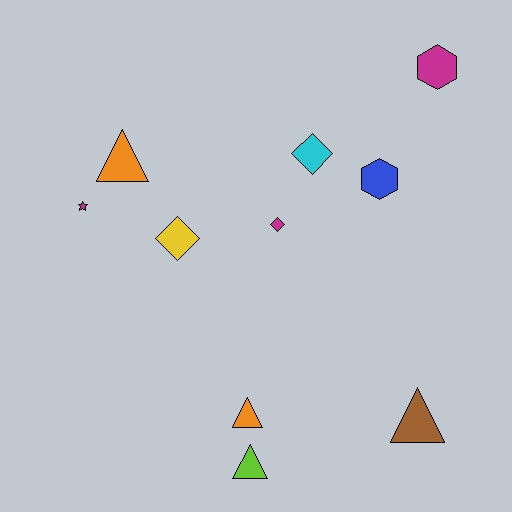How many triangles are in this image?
There are 4 triangles.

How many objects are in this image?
There are 10 objects.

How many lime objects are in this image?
There is 1 lime object.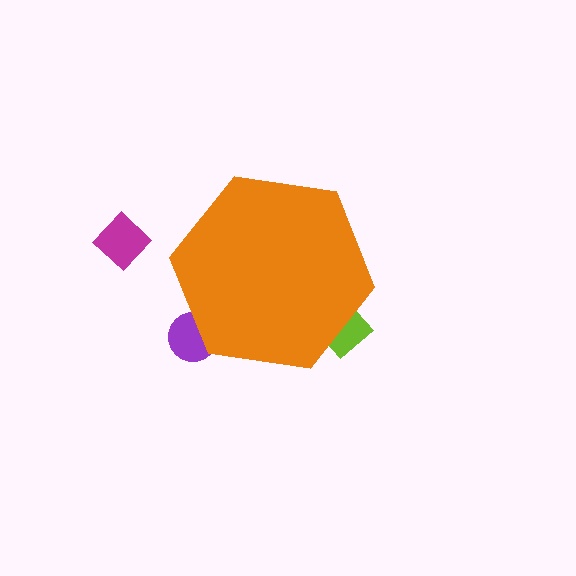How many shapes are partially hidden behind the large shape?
2 shapes are partially hidden.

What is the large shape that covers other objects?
An orange hexagon.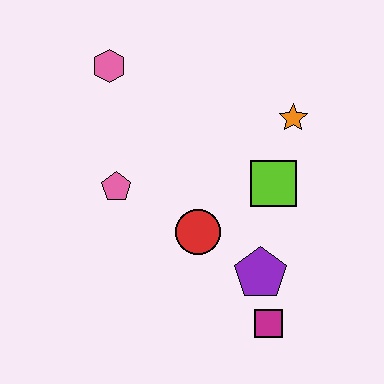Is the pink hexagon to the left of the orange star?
Yes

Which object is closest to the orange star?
The lime square is closest to the orange star.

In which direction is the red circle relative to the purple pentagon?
The red circle is to the left of the purple pentagon.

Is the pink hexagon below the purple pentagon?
No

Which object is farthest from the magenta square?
The pink hexagon is farthest from the magenta square.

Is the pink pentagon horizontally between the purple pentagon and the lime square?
No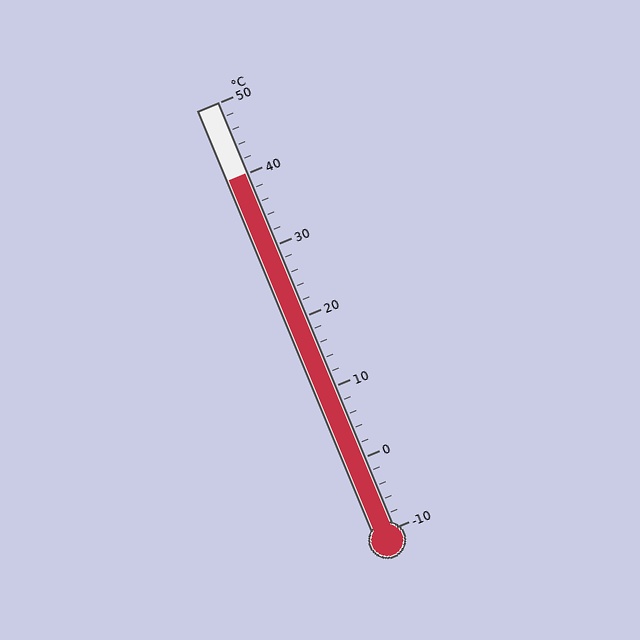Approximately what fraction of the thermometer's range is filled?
The thermometer is filled to approximately 85% of its range.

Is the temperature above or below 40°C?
The temperature is at 40°C.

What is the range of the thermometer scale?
The thermometer scale ranges from -10°C to 50°C.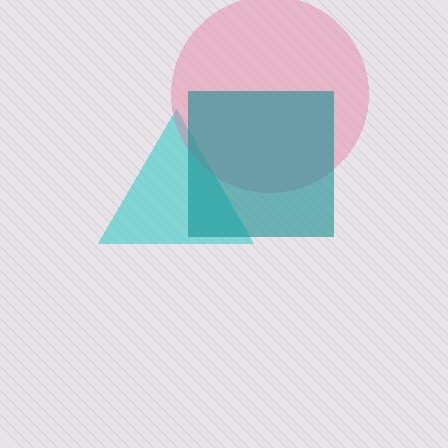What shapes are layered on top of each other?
The layered shapes are: a cyan triangle, a pink circle, a teal square.